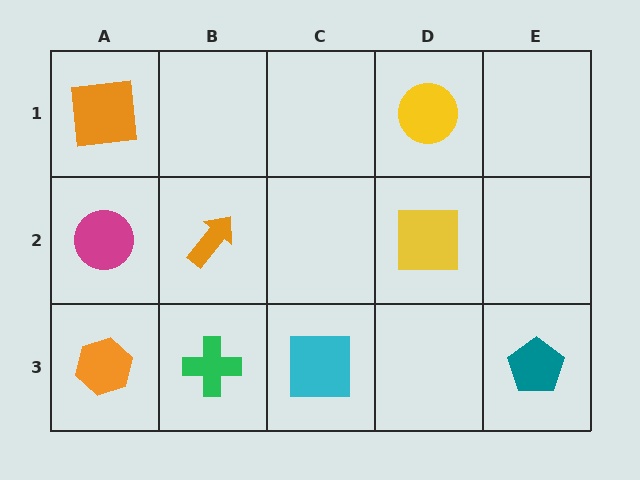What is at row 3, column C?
A cyan square.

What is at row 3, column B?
A green cross.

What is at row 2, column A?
A magenta circle.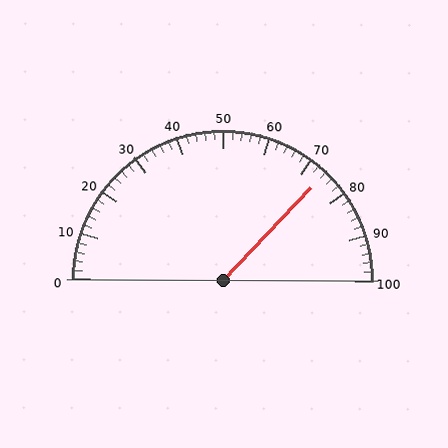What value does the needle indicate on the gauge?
The needle indicates approximately 74.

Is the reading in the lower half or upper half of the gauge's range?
The reading is in the upper half of the range (0 to 100).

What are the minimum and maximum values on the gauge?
The gauge ranges from 0 to 100.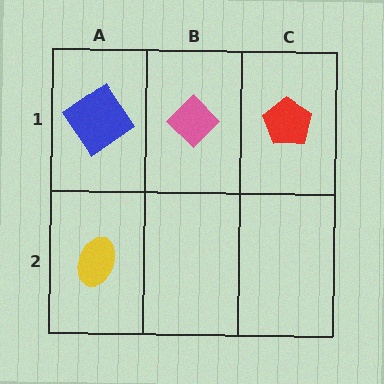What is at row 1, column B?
A pink diamond.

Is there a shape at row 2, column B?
No, that cell is empty.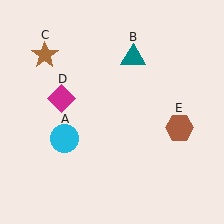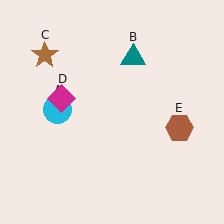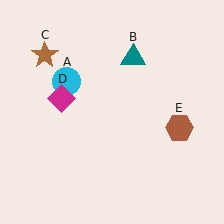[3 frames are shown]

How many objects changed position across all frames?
1 object changed position: cyan circle (object A).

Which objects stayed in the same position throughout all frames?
Teal triangle (object B) and brown star (object C) and magenta diamond (object D) and brown hexagon (object E) remained stationary.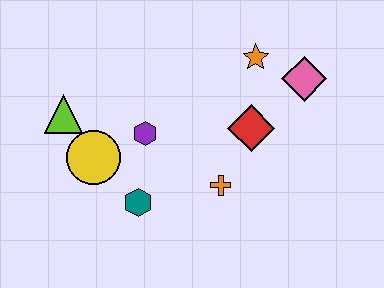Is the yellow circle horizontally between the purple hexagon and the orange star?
No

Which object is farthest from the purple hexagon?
The pink diamond is farthest from the purple hexagon.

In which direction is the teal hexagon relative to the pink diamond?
The teal hexagon is to the left of the pink diamond.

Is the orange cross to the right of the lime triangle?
Yes